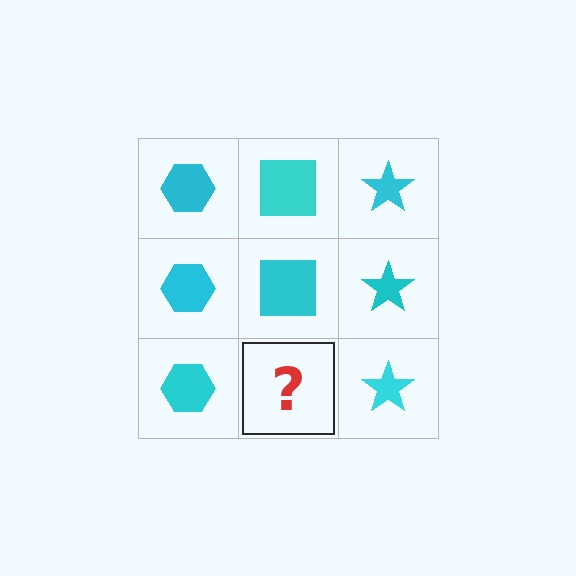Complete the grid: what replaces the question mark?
The question mark should be replaced with a cyan square.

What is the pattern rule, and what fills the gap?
The rule is that each column has a consistent shape. The gap should be filled with a cyan square.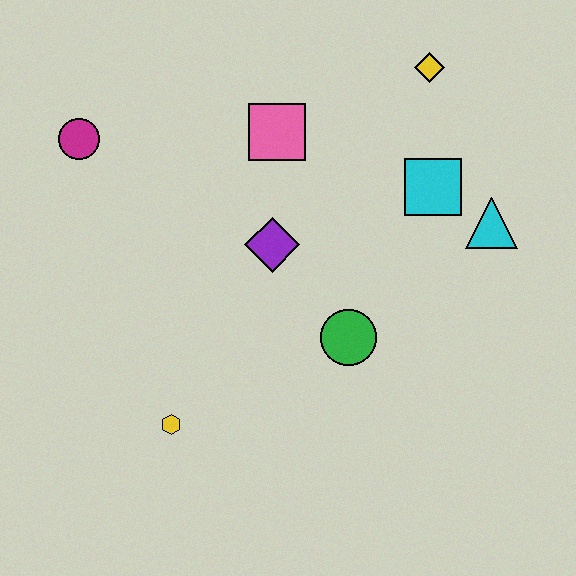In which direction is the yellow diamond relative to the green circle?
The yellow diamond is above the green circle.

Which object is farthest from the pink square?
The yellow hexagon is farthest from the pink square.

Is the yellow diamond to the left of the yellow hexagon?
No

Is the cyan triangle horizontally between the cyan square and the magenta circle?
No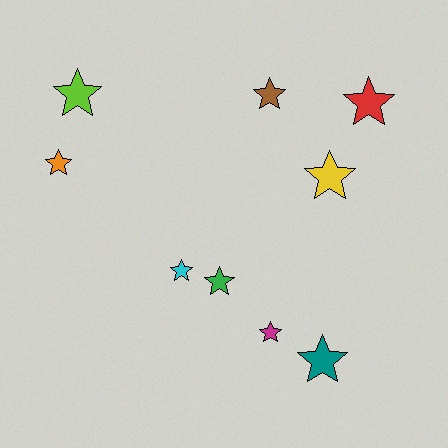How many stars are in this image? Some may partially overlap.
There are 9 stars.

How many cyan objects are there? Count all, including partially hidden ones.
There is 1 cyan object.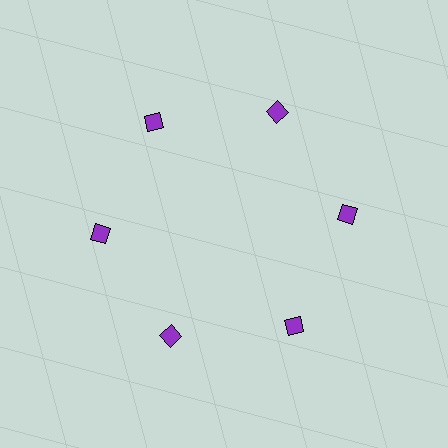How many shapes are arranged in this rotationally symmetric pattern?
There are 6 shapes, arranged in 6 groups of 1.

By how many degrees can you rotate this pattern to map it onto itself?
The pattern maps onto itself every 60 degrees of rotation.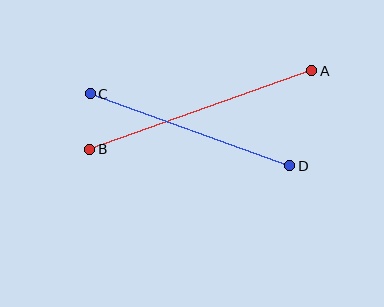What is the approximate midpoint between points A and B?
The midpoint is at approximately (201, 110) pixels.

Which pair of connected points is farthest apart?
Points A and B are farthest apart.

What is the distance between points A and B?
The distance is approximately 236 pixels.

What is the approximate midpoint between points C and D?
The midpoint is at approximately (190, 130) pixels.